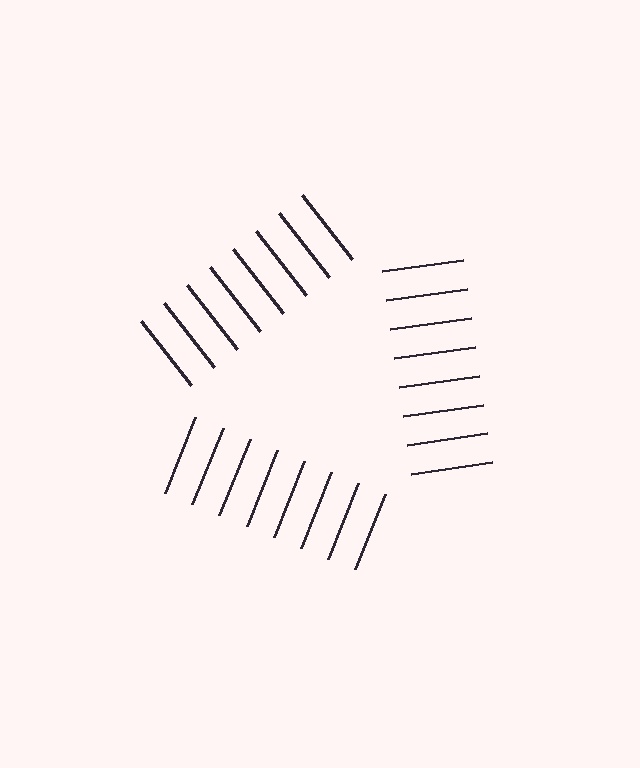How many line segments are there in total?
24 — 8 along each of the 3 edges.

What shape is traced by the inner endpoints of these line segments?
An illusory triangle — the line segments terminate on its edges but no continuous stroke is drawn.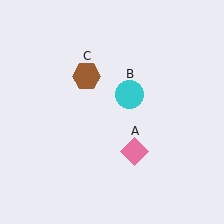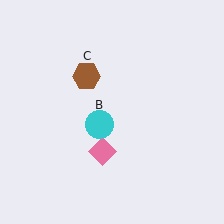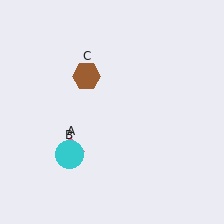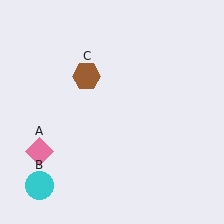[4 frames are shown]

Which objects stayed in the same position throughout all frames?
Brown hexagon (object C) remained stationary.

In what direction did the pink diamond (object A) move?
The pink diamond (object A) moved left.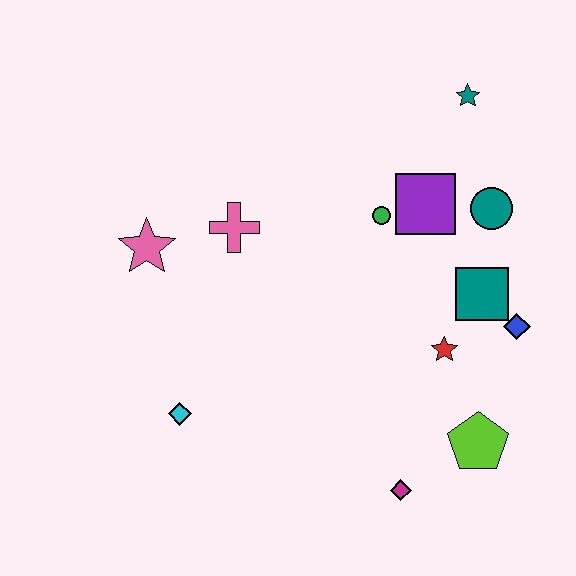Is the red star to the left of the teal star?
Yes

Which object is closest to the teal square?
The blue diamond is closest to the teal square.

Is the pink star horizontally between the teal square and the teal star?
No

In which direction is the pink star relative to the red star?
The pink star is to the left of the red star.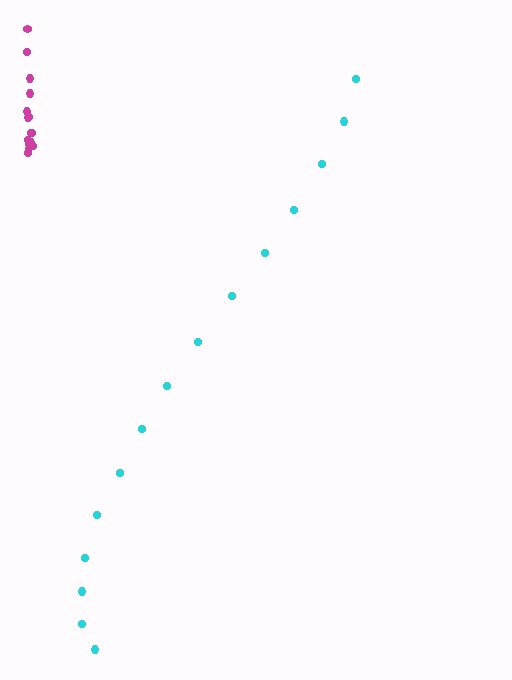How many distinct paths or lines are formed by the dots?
There are 2 distinct paths.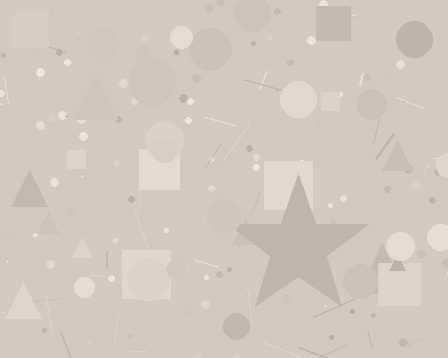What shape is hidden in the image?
A star is hidden in the image.